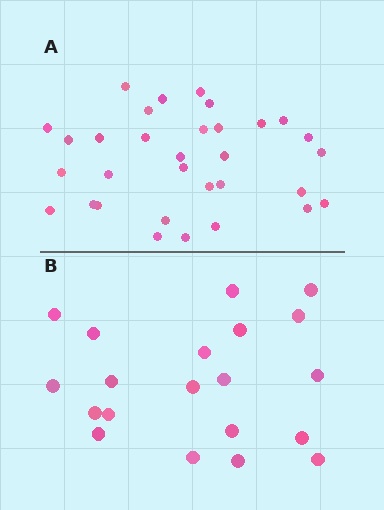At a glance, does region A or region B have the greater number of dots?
Region A (the top region) has more dots.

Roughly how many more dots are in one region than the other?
Region A has roughly 12 or so more dots than region B.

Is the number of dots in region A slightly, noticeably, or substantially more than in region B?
Region A has substantially more. The ratio is roughly 1.6 to 1.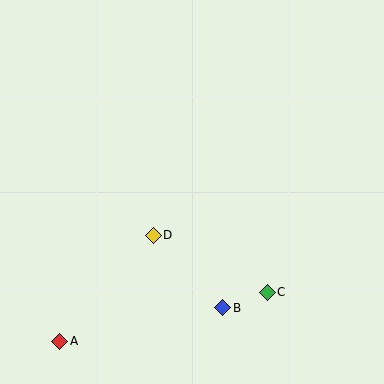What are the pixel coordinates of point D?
Point D is at (153, 235).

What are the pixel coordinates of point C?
Point C is at (267, 292).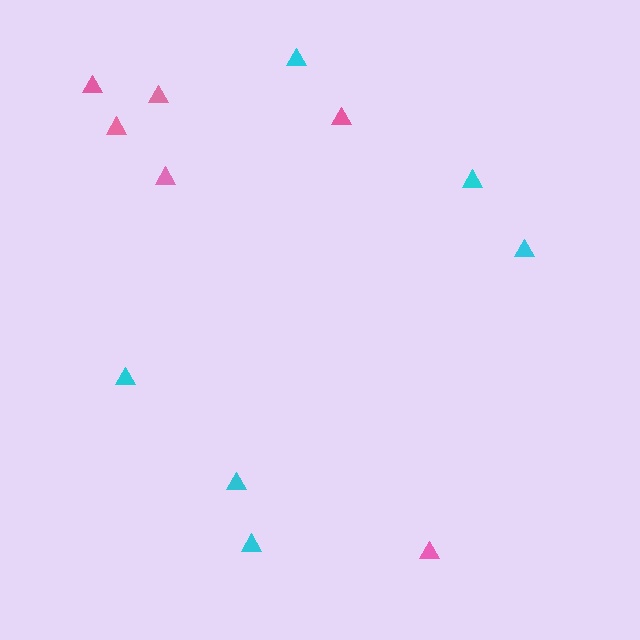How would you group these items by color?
There are 2 groups: one group of cyan triangles (6) and one group of pink triangles (6).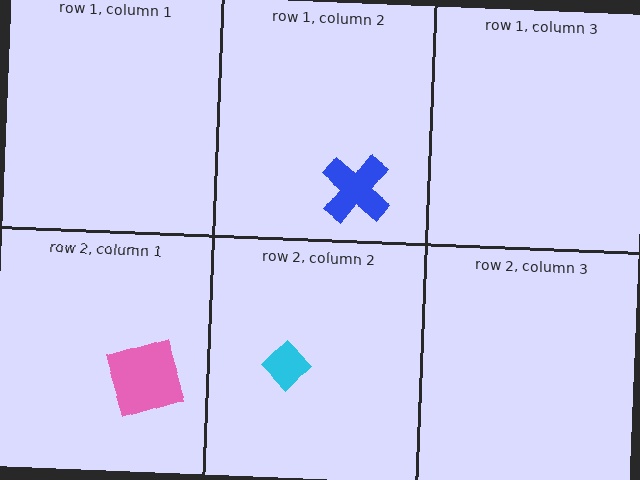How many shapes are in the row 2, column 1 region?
1.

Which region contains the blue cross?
The row 1, column 2 region.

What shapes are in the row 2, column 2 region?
The cyan diamond.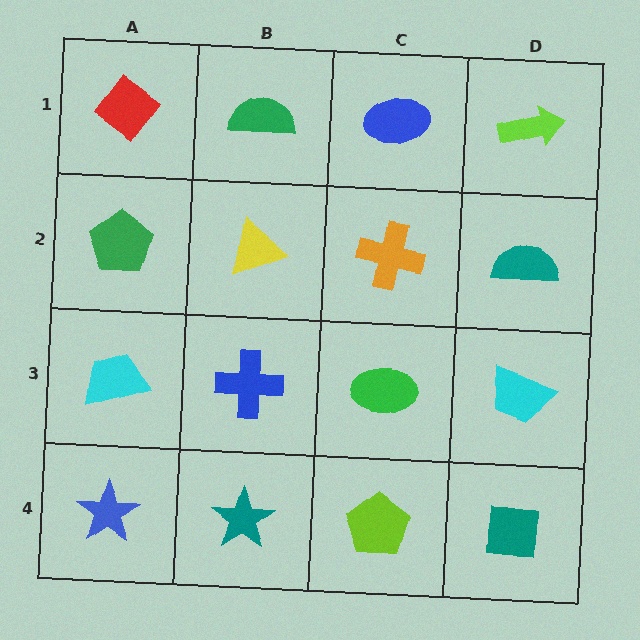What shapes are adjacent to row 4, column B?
A blue cross (row 3, column B), a blue star (row 4, column A), a lime pentagon (row 4, column C).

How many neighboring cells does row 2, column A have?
3.